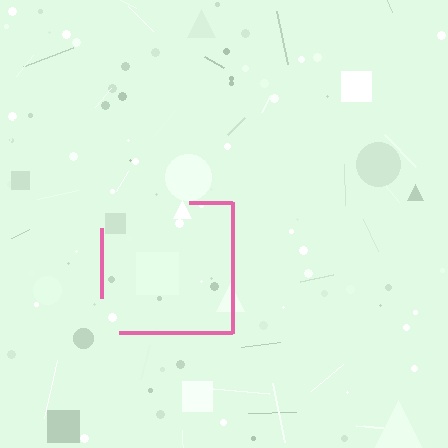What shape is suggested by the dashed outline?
The dashed outline suggests a square.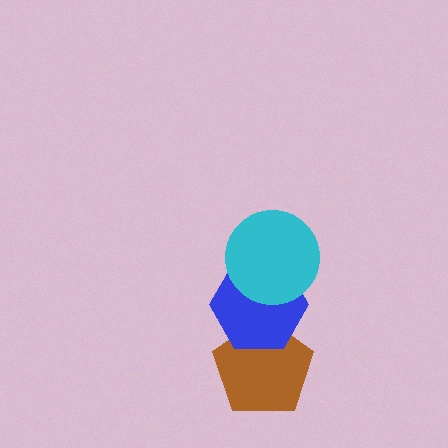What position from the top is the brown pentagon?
The brown pentagon is 3rd from the top.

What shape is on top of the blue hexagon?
The cyan circle is on top of the blue hexagon.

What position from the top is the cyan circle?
The cyan circle is 1st from the top.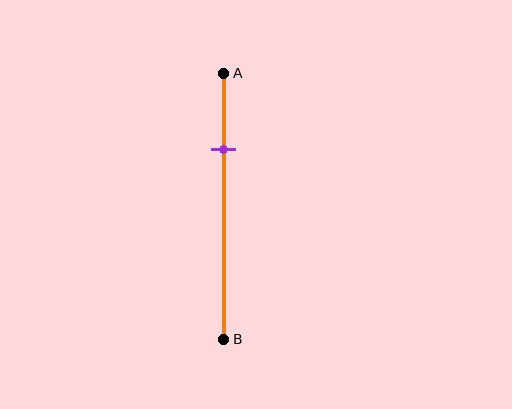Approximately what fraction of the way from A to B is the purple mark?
The purple mark is approximately 30% of the way from A to B.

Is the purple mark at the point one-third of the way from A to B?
No, the mark is at about 30% from A, not at the 33% one-third point.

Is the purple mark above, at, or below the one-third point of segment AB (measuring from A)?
The purple mark is above the one-third point of segment AB.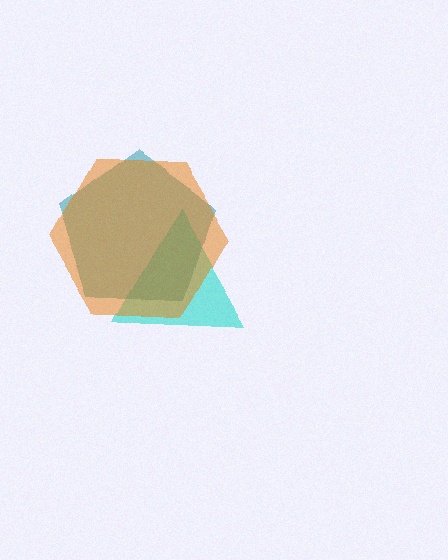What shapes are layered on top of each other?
The layered shapes are: a cyan triangle, a teal pentagon, an orange hexagon.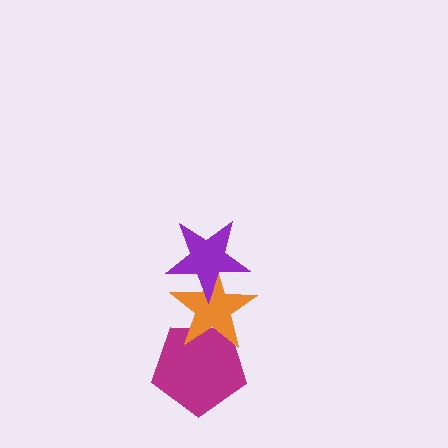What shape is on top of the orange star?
The purple star is on top of the orange star.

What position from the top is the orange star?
The orange star is 2nd from the top.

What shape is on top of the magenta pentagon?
The orange star is on top of the magenta pentagon.